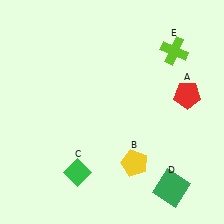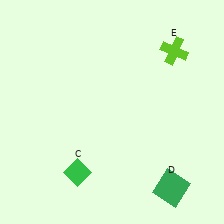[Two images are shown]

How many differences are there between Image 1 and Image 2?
There are 2 differences between the two images.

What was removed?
The yellow pentagon (B), the red pentagon (A) were removed in Image 2.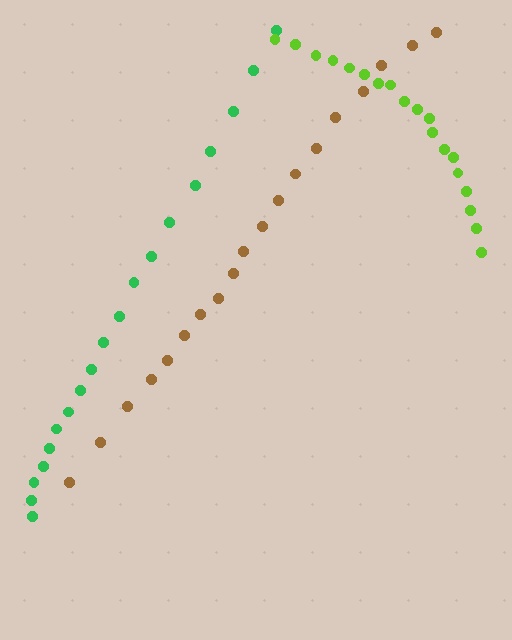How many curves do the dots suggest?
There are 3 distinct paths.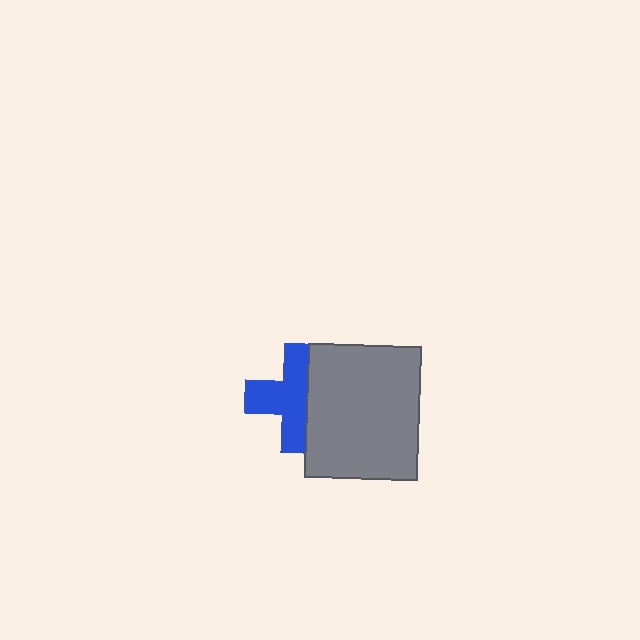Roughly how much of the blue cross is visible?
About half of it is visible (roughly 62%).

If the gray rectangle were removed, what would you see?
You would see the complete blue cross.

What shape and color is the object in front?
The object in front is a gray rectangle.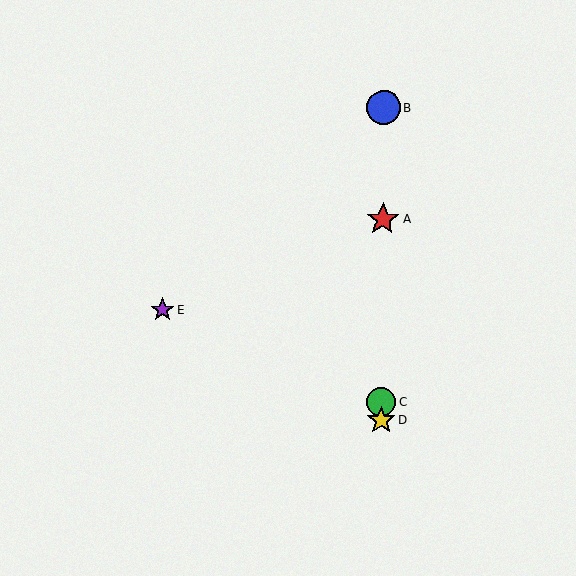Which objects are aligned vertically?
Objects A, B, C, D are aligned vertically.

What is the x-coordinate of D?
Object D is at x≈381.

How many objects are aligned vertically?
4 objects (A, B, C, D) are aligned vertically.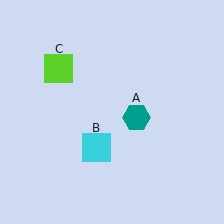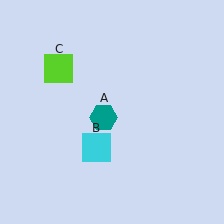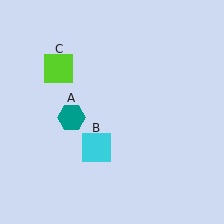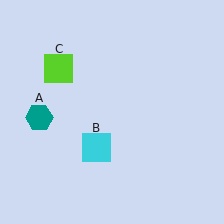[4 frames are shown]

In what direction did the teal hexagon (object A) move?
The teal hexagon (object A) moved left.